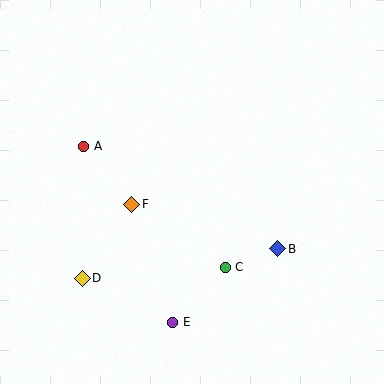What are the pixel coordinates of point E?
Point E is at (173, 322).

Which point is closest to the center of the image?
Point F at (132, 204) is closest to the center.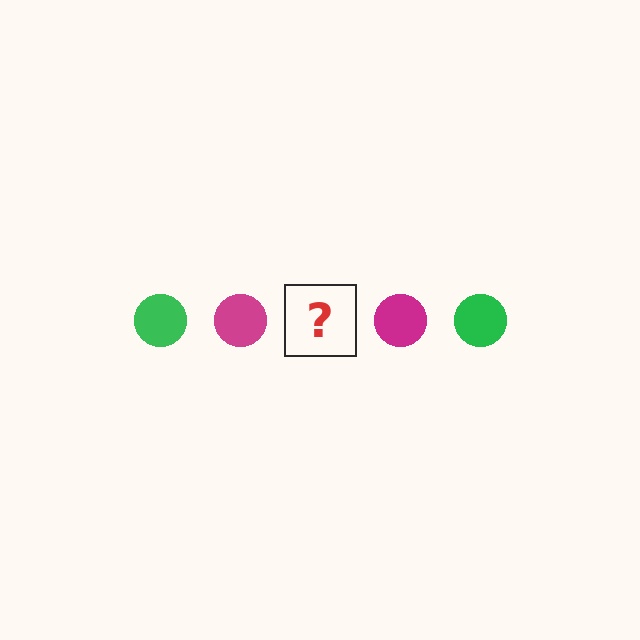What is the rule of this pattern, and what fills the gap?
The rule is that the pattern cycles through green, magenta circles. The gap should be filled with a green circle.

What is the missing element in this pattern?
The missing element is a green circle.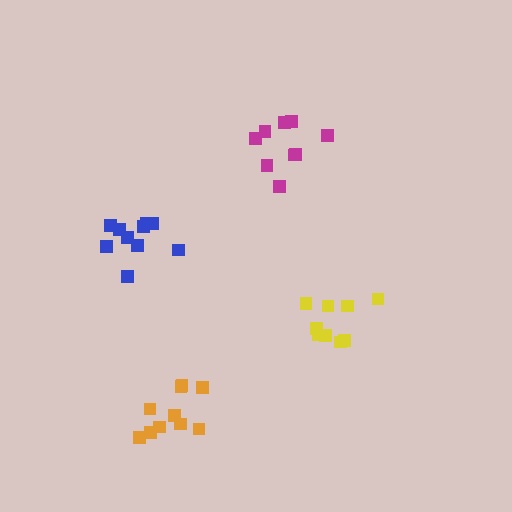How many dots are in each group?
Group 1: 9 dots, Group 2: 9 dots, Group 3: 10 dots, Group 4: 10 dots (38 total).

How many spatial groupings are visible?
There are 4 spatial groupings.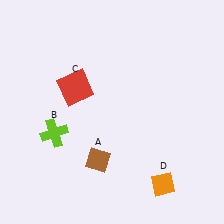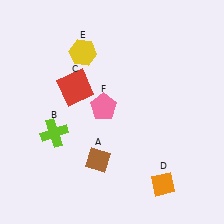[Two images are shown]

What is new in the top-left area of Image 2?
A pink pentagon (F) was added in the top-left area of Image 2.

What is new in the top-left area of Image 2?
A yellow hexagon (E) was added in the top-left area of Image 2.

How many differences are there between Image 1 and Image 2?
There are 2 differences between the two images.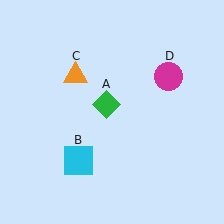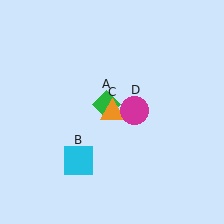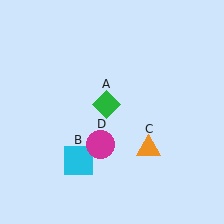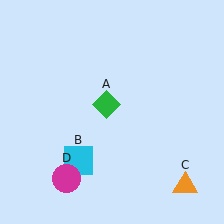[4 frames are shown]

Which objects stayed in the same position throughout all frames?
Green diamond (object A) and cyan square (object B) remained stationary.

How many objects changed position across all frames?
2 objects changed position: orange triangle (object C), magenta circle (object D).